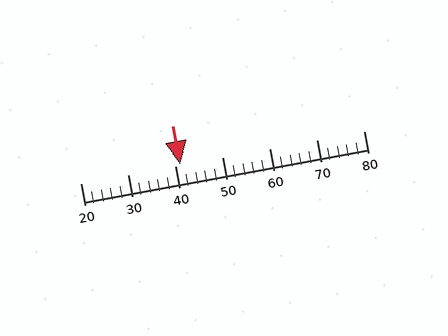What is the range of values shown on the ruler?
The ruler shows values from 20 to 80.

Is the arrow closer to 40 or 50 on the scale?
The arrow is closer to 40.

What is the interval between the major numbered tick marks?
The major tick marks are spaced 10 units apart.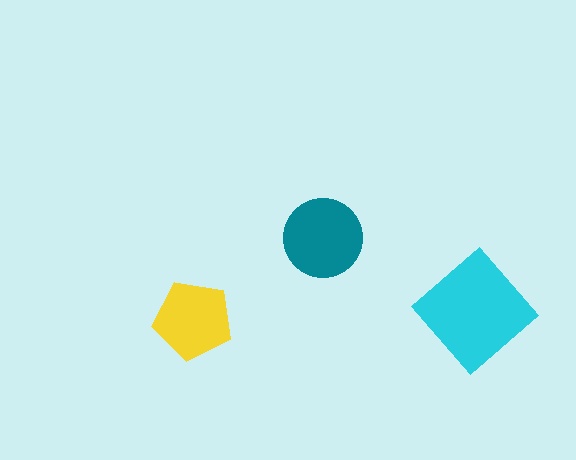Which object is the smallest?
The yellow pentagon.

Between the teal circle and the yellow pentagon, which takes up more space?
The teal circle.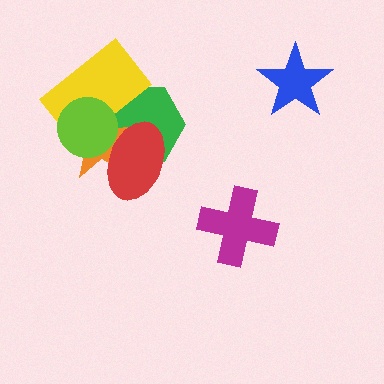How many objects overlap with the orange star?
4 objects overlap with the orange star.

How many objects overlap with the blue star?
0 objects overlap with the blue star.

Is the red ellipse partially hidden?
Yes, it is partially covered by another shape.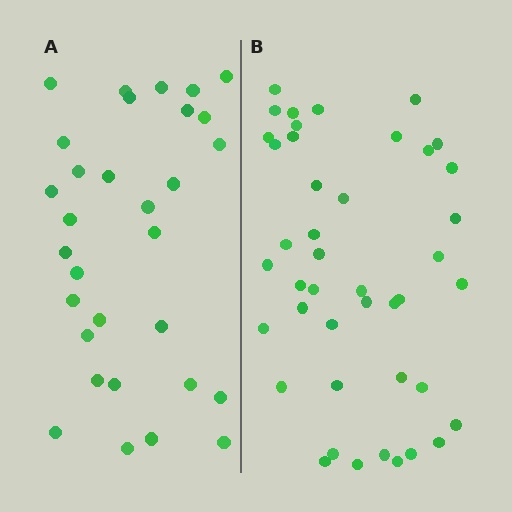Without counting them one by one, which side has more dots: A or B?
Region B (the right region) has more dots.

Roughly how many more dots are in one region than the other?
Region B has roughly 12 or so more dots than region A.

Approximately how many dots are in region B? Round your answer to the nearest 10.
About 40 dots. (The exact count is 43, which rounds to 40.)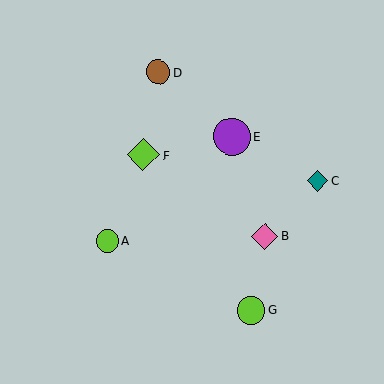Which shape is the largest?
The purple circle (labeled E) is the largest.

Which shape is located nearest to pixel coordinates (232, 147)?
The purple circle (labeled E) at (232, 137) is nearest to that location.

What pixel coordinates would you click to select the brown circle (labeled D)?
Click at (158, 72) to select the brown circle D.